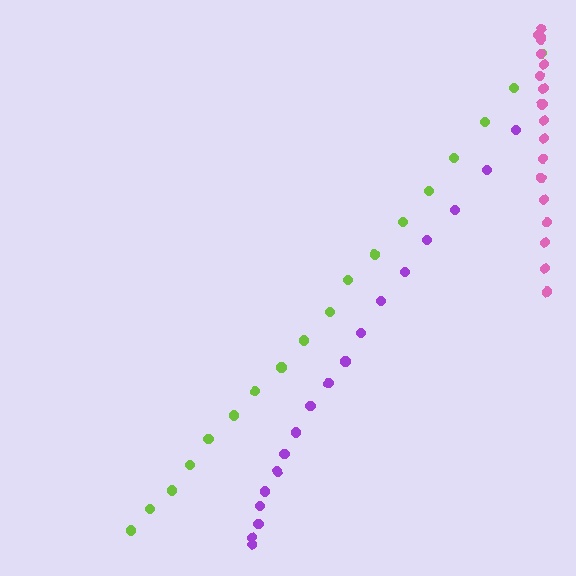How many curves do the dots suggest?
There are 3 distinct paths.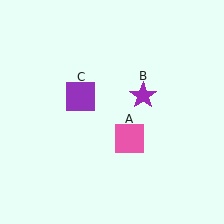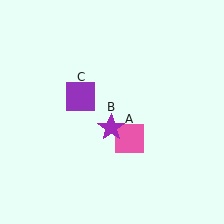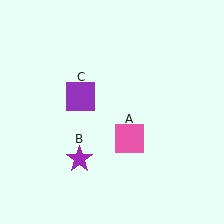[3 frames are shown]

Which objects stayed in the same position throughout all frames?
Pink square (object A) and purple square (object C) remained stationary.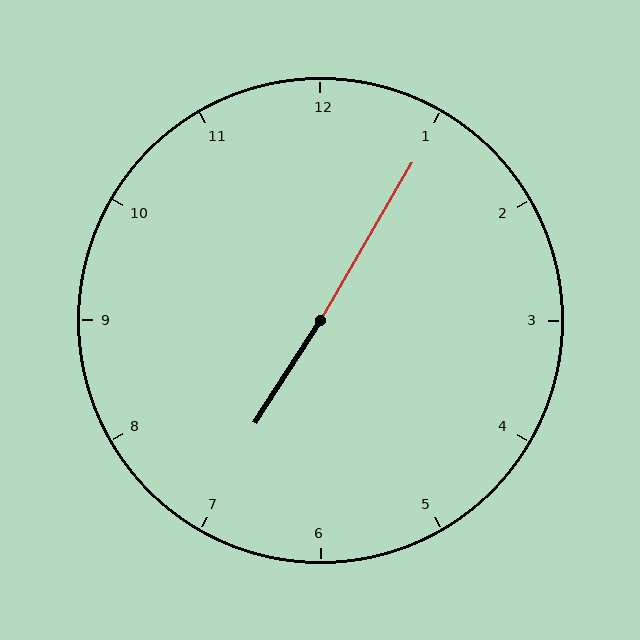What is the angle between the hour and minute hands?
Approximately 178 degrees.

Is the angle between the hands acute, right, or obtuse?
It is obtuse.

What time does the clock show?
7:05.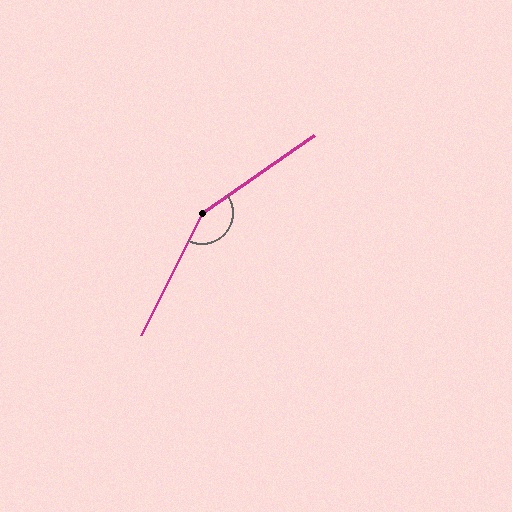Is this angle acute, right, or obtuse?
It is obtuse.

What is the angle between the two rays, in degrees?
Approximately 151 degrees.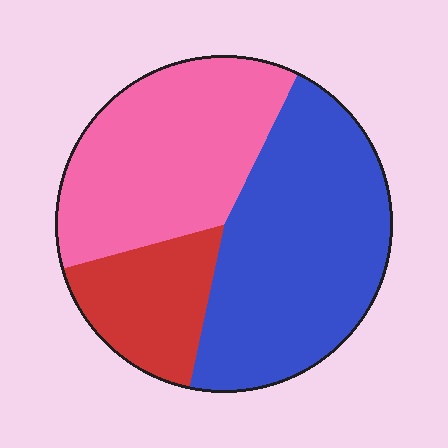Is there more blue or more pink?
Blue.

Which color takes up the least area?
Red, at roughly 15%.